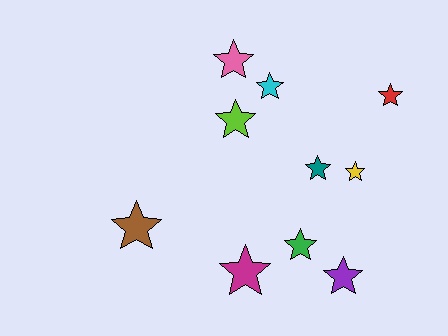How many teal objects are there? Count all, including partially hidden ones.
There is 1 teal object.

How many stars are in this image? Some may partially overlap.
There are 10 stars.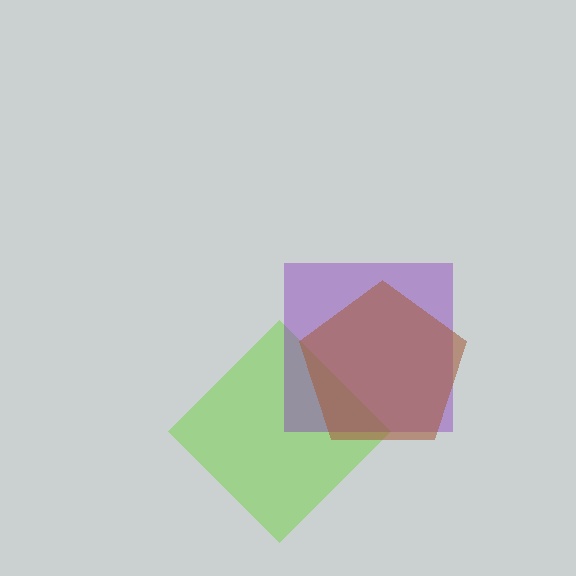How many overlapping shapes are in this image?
There are 3 overlapping shapes in the image.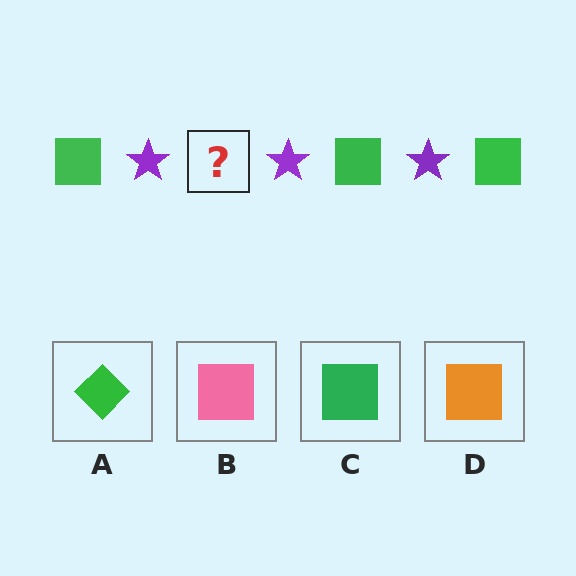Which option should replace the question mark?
Option C.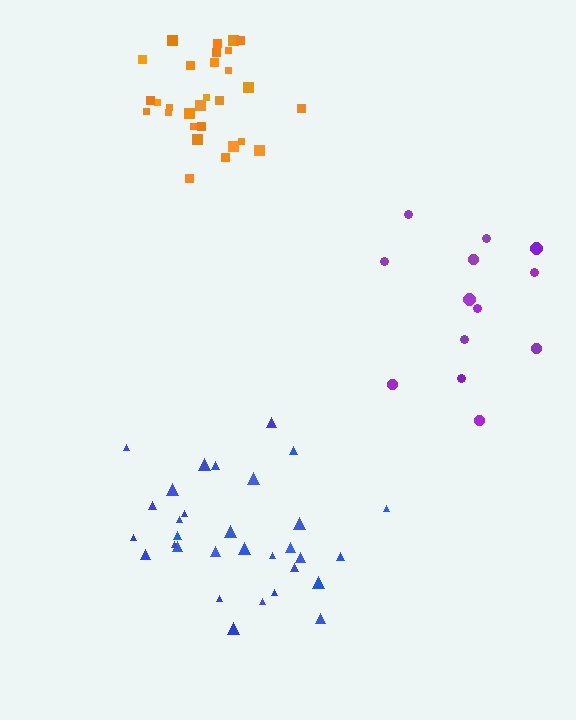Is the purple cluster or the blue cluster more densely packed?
Blue.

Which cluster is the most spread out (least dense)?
Purple.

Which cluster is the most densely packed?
Orange.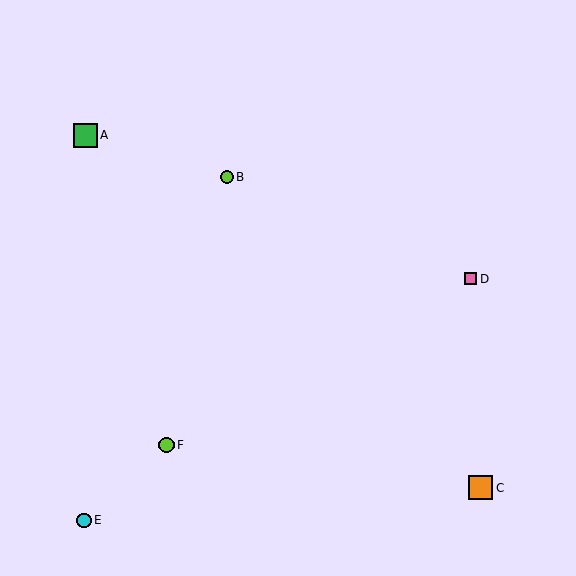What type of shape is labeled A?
Shape A is a green square.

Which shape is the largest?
The orange square (labeled C) is the largest.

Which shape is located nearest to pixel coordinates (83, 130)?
The green square (labeled A) at (85, 135) is nearest to that location.